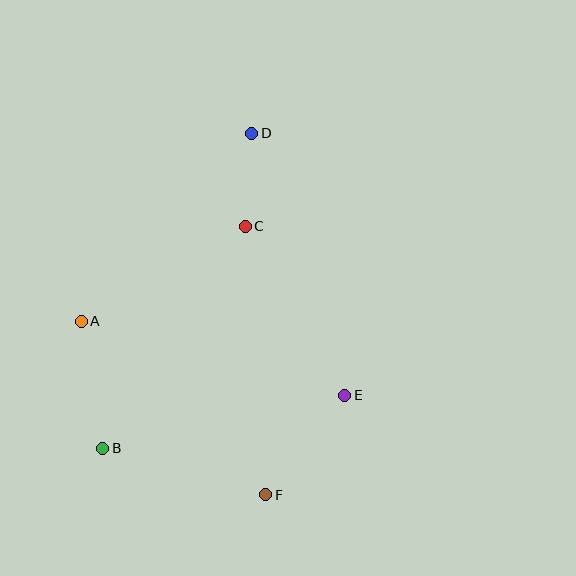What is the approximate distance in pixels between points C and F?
The distance between C and F is approximately 269 pixels.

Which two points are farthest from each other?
Points D and F are farthest from each other.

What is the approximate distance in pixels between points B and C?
The distance between B and C is approximately 264 pixels.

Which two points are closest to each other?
Points C and D are closest to each other.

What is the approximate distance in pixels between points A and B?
The distance between A and B is approximately 129 pixels.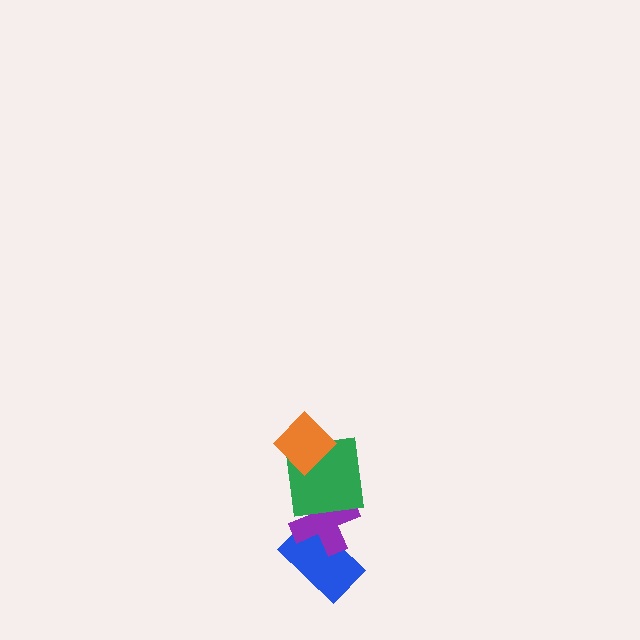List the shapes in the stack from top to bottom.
From top to bottom: the orange diamond, the green square, the purple cross, the blue rectangle.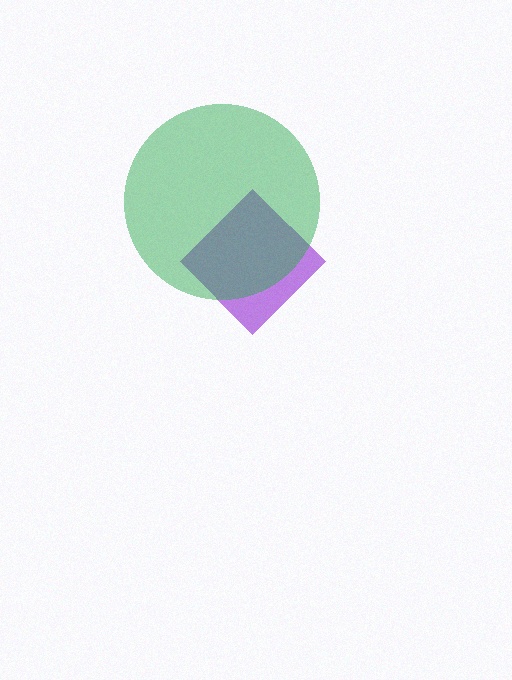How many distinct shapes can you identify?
There are 2 distinct shapes: a purple diamond, a green circle.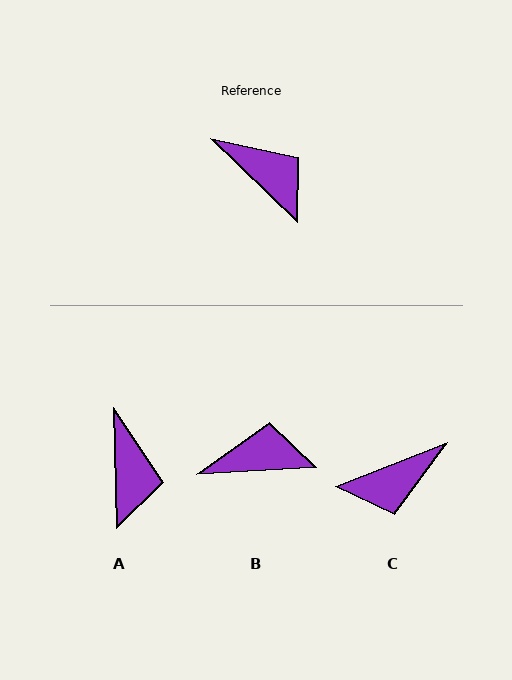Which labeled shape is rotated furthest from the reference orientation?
C, about 114 degrees away.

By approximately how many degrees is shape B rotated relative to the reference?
Approximately 47 degrees counter-clockwise.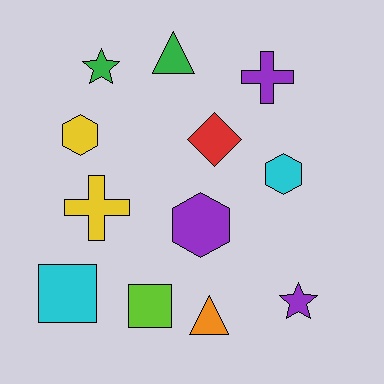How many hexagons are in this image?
There are 3 hexagons.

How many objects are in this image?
There are 12 objects.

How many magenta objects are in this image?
There are no magenta objects.